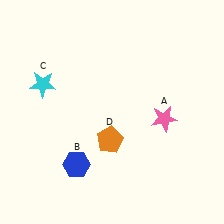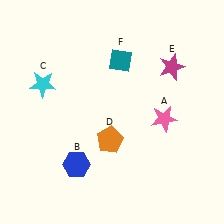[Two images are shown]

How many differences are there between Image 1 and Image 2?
There are 2 differences between the two images.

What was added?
A magenta star (E), a teal diamond (F) were added in Image 2.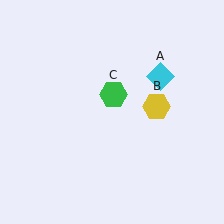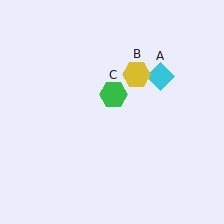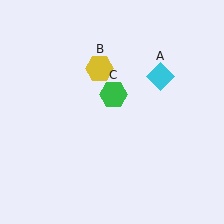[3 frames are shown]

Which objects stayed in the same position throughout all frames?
Cyan diamond (object A) and green hexagon (object C) remained stationary.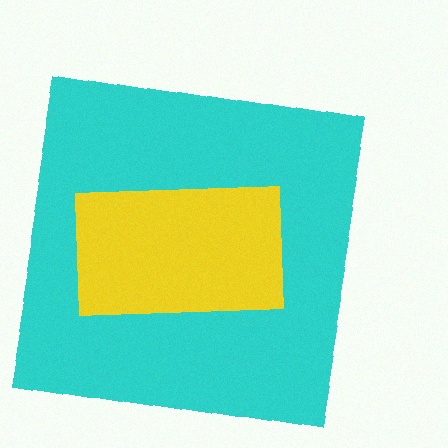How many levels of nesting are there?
2.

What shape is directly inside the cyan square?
The yellow rectangle.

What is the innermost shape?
The yellow rectangle.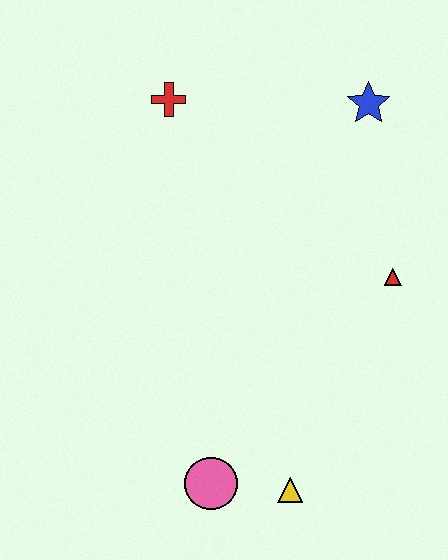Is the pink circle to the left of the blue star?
Yes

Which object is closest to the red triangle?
The blue star is closest to the red triangle.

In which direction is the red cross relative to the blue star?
The red cross is to the left of the blue star.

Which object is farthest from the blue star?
The pink circle is farthest from the blue star.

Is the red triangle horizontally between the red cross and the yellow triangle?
No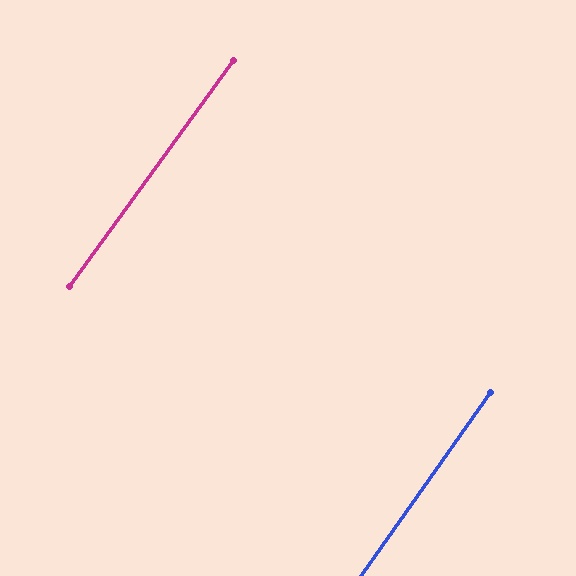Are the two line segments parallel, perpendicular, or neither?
Parallel — their directions differ by only 0.6°.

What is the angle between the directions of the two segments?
Approximately 1 degree.